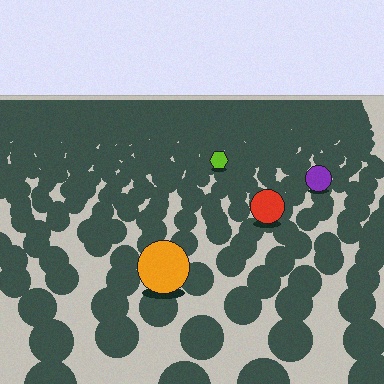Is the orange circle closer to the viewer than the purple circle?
Yes. The orange circle is closer — you can tell from the texture gradient: the ground texture is coarser near it.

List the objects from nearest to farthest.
From nearest to farthest: the orange circle, the red circle, the purple circle, the lime hexagon.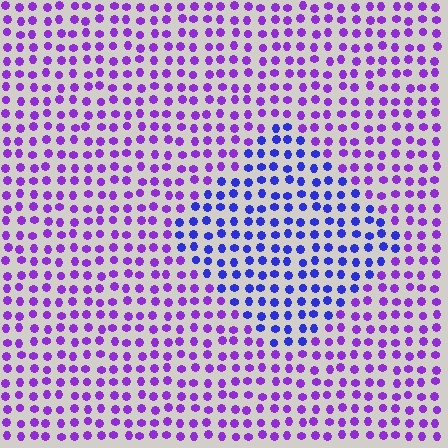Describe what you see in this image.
The image is filled with small purple elements in a uniform arrangement. A diamond-shaped region is visible where the elements are tinted to a slightly different hue, forming a subtle color boundary.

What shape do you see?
I see a diamond.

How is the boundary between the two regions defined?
The boundary is defined purely by a slight shift in hue (about 38 degrees). Spacing, size, and orientation are identical on both sides.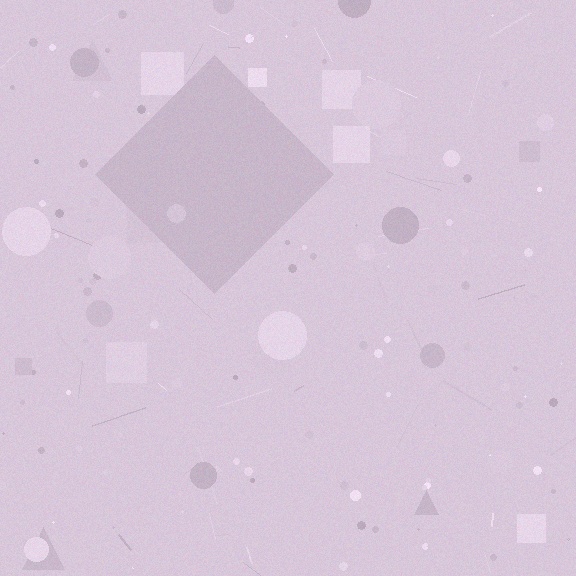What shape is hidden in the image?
A diamond is hidden in the image.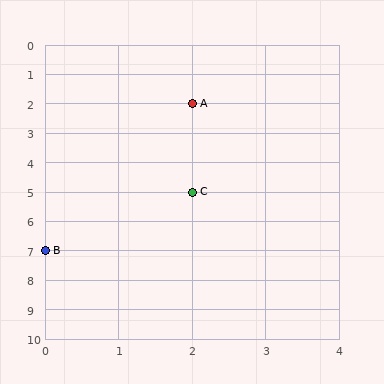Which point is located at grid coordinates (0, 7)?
Point B is at (0, 7).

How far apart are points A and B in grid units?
Points A and B are 2 columns and 5 rows apart (about 5.4 grid units diagonally).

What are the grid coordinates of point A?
Point A is at grid coordinates (2, 2).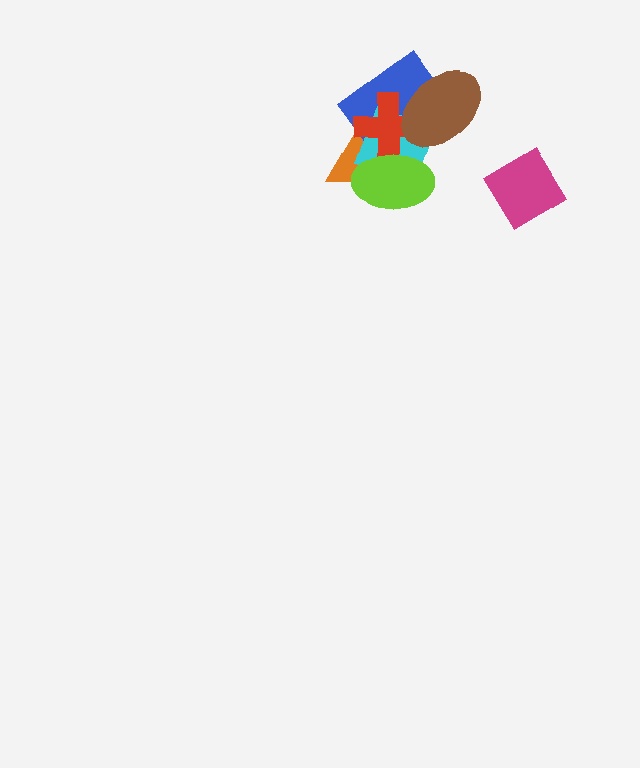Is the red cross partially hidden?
Yes, it is partially covered by another shape.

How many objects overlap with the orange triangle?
4 objects overlap with the orange triangle.